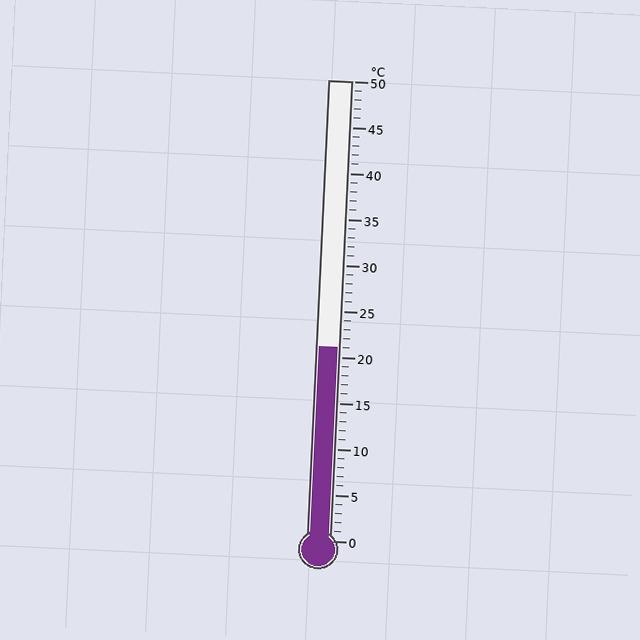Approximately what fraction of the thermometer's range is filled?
The thermometer is filled to approximately 40% of its range.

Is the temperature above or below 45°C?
The temperature is below 45°C.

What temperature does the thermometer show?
The thermometer shows approximately 21°C.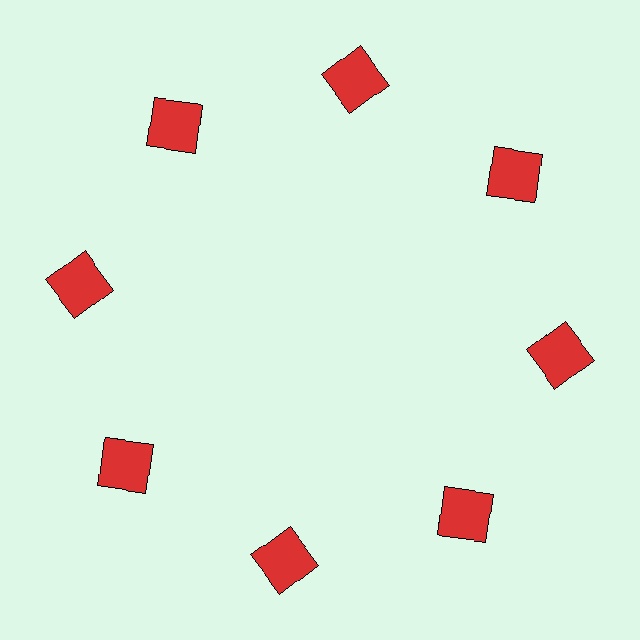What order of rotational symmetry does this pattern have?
This pattern has 8-fold rotational symmetry.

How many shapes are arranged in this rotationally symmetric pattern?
There are 8 shapes, arranged in 8 groups of 1.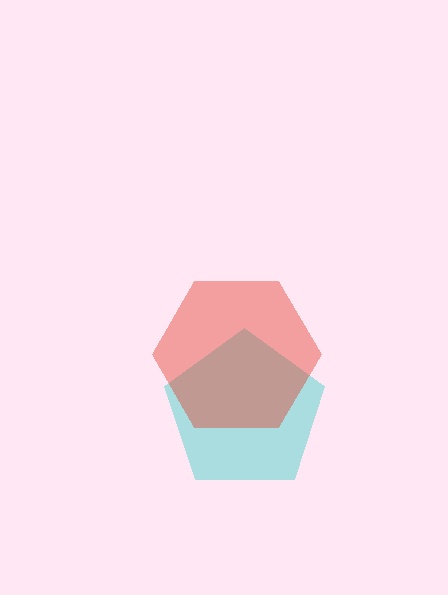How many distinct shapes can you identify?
There are 2 distinct shapes: a cyan pentagon, a red hexagon.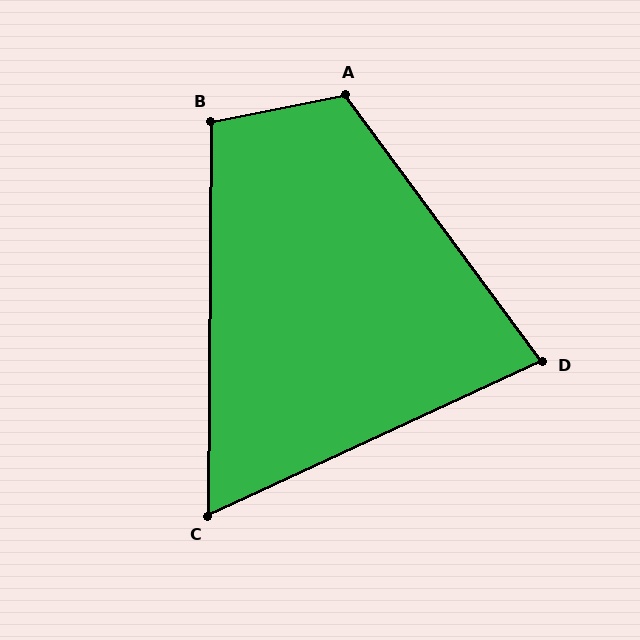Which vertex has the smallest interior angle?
C, at approximately 65 degrees.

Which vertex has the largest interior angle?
A, at approximately 115 degrees.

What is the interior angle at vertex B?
Approximately 102 degrees (obtuse).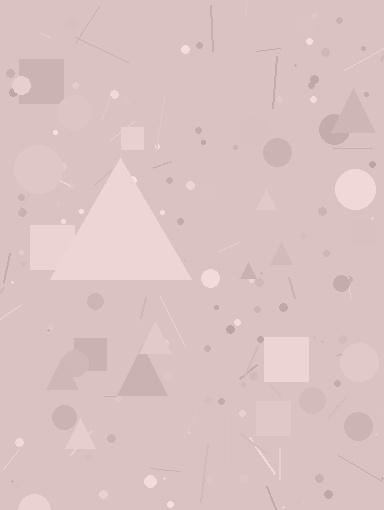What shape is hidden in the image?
A triangle is hidden in the image.